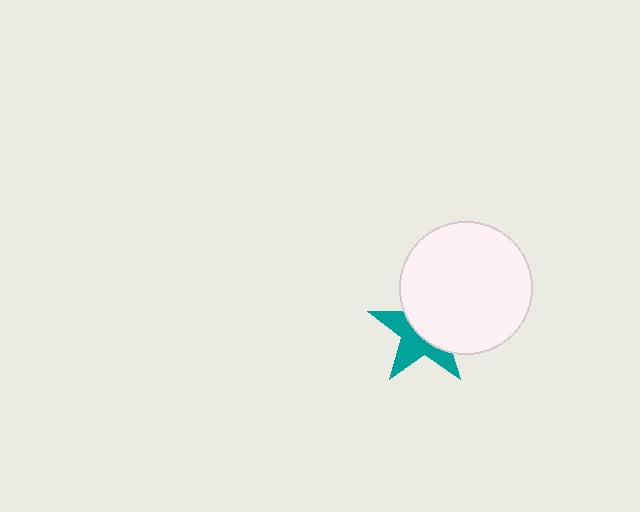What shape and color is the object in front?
The object in front is a white circle.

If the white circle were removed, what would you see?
You would see the complete teal star.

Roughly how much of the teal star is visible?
About half of it is visible (roughly 47%).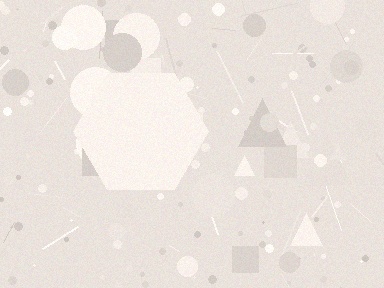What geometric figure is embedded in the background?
A hexagon is embedded in the background.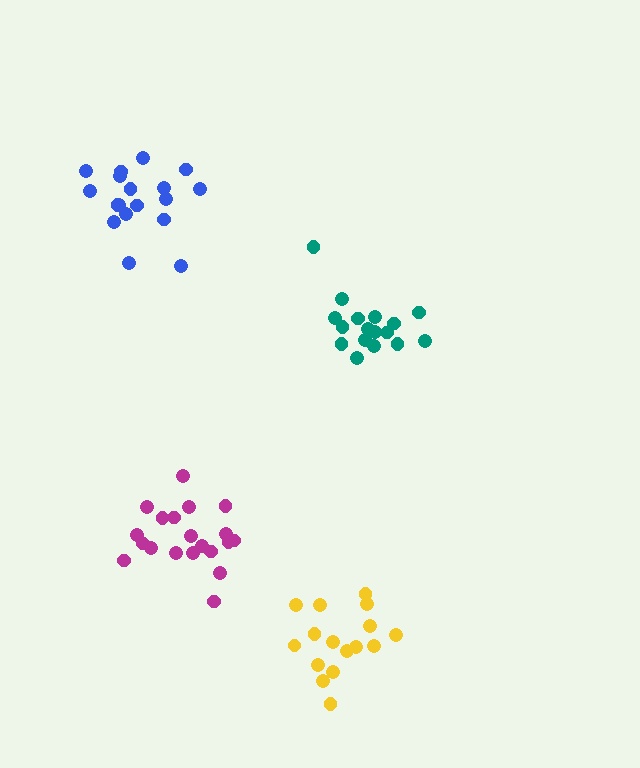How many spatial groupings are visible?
There are 4 spatial groupings.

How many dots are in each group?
Group 1: 20 dots, Group 2: 16 dots, Group 3: 17 dots, Group 4: 18 dots (71 total).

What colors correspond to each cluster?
The clusters are colored: magenta, yellow, teal, blue.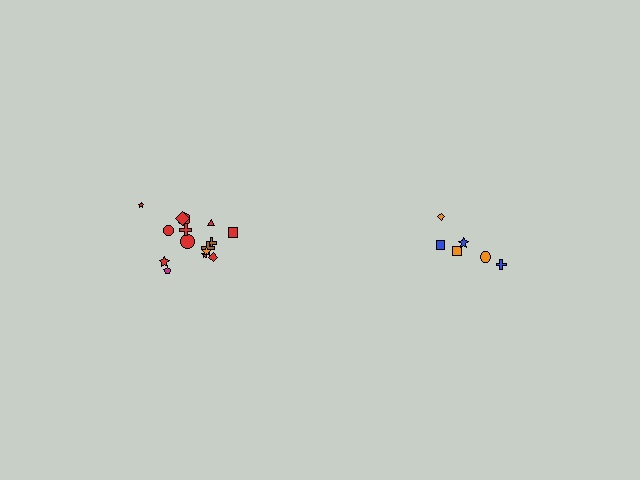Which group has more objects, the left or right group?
The left group.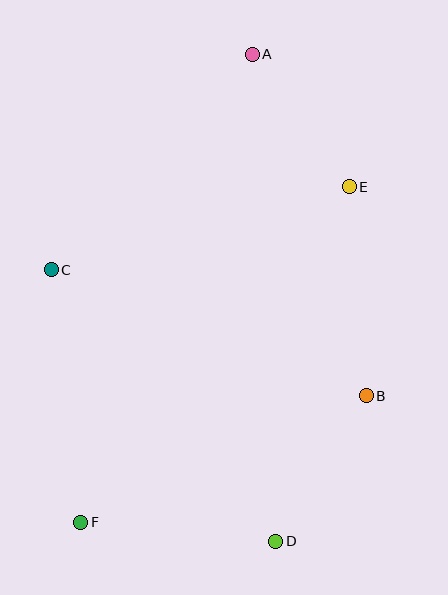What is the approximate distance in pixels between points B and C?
The distance between B and C is approximately 339 pixels.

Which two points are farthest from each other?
Points A and F are farthest from each other.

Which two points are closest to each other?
Points A and E are closest to each other.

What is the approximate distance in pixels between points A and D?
The distance between A and D is approximately 488 pixels.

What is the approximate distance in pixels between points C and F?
The distance between C and F is approximately 254 pixels.